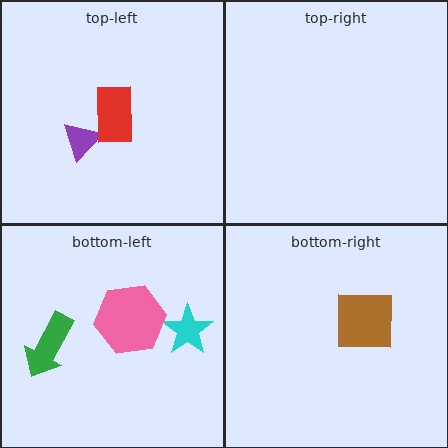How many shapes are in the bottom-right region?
1.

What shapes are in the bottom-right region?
The brown square.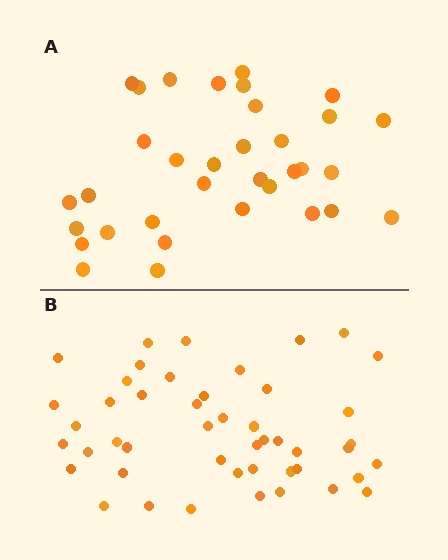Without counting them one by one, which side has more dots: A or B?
Region B (the bottom region) has more dots.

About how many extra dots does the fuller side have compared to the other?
Region B has approximately 15 more dots than region A.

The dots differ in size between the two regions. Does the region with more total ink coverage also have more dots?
No. Region A has more total ink coverage because its dots are larger, but region B actually contains more individual dots. Total area can be misleading — the number of items is what matters here.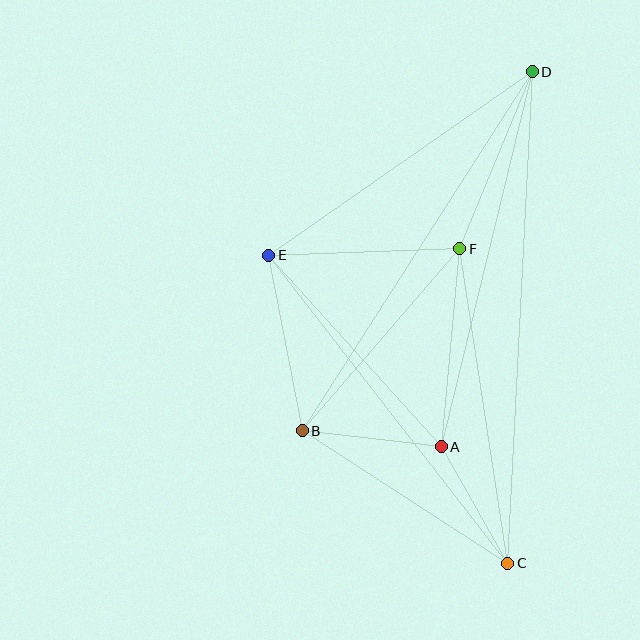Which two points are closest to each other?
Points A and C are closest to each other.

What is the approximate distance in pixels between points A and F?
The distance between A and F is approximately 199 pixels.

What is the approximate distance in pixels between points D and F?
The distance between D and F is approximately 191 pixels.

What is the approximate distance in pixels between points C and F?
The distance between C and F is approximately 318 pixels.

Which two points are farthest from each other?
Points C and D are farthest from each other.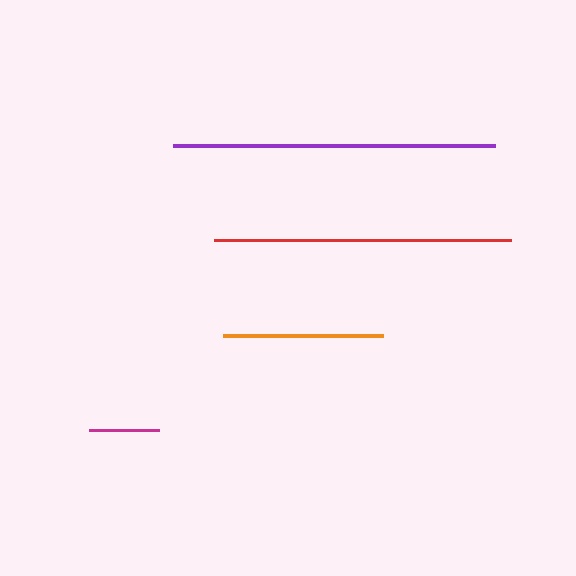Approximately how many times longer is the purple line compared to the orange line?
The purple line is approximately 2.0 times the length of the orange line.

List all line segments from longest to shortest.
From longest to shortest: purple, red, orange, magenta.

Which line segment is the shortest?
The magenta line is the shortest at approximately 69 pixels.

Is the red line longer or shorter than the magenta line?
The red line is longer than the magenta line.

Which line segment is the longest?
The purple line is the longest at approximately 322 pixels.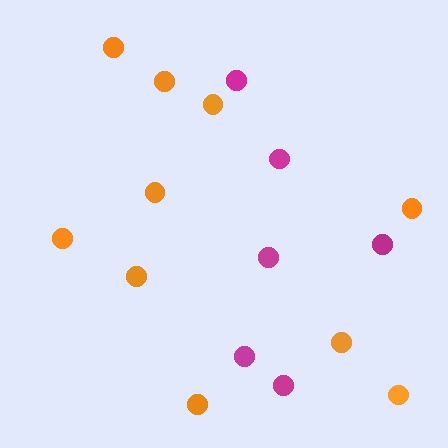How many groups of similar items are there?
There are 2 groups: one group of magenta circles (6) and one group of orange circles (10).